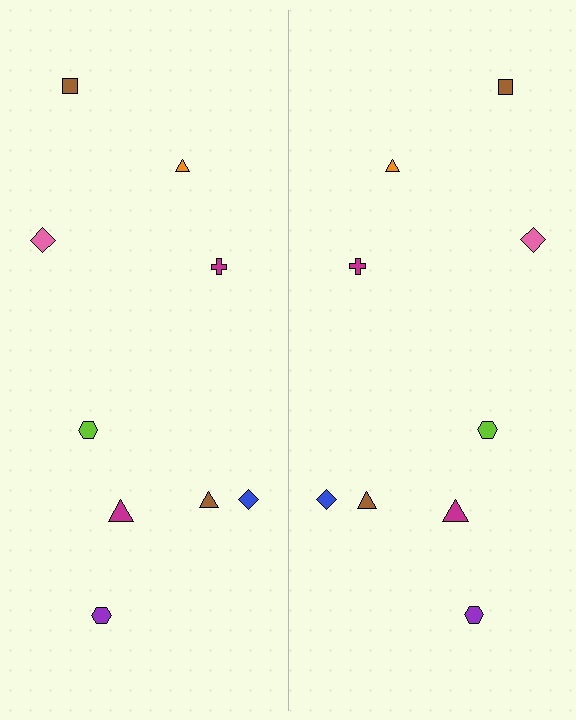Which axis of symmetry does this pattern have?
The pattern has a vertical axis of symmetry running through the center of the image.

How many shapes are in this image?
There are 18 shapes in this image.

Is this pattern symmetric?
Yes, this pattern has bilateral (reflection) symmetry.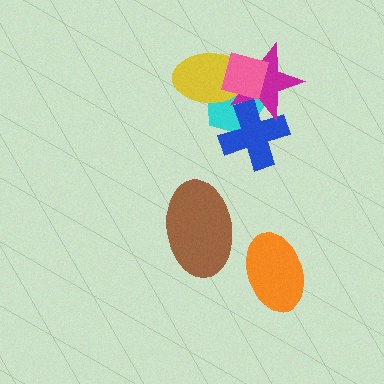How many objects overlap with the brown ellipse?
0 objects overlap with the brown ellipse.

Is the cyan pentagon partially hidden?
Yes, it is partially covered by another shape.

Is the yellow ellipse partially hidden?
Yes, it is partially covered by another shape.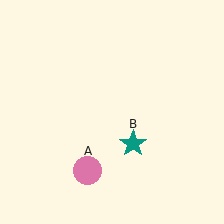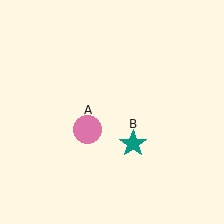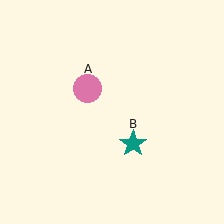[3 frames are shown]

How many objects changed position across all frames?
1 object changed position: pink circle (object A).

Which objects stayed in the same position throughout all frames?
Teal star (object B) remained stationary.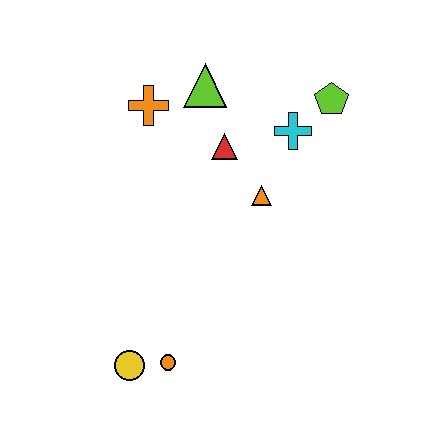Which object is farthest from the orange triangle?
The yellow circle is farthest from the orange triangle.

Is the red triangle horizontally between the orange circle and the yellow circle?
No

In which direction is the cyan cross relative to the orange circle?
The cyan cross is above the orange circle.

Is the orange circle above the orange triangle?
No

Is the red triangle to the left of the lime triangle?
No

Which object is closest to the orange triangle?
The red triangle is closest to the orange triangle.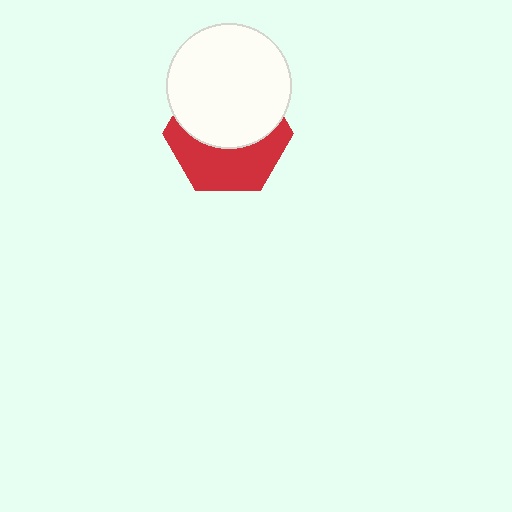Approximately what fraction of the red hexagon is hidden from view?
Roughly 53% of the red hexagon is hidden behind the white circle.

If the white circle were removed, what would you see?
You would see the complete red hexagon.